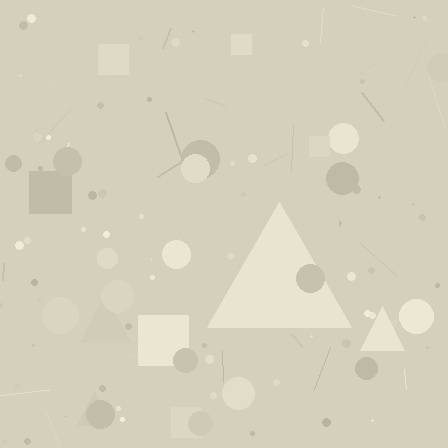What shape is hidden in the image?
A triangle is hidden in the image.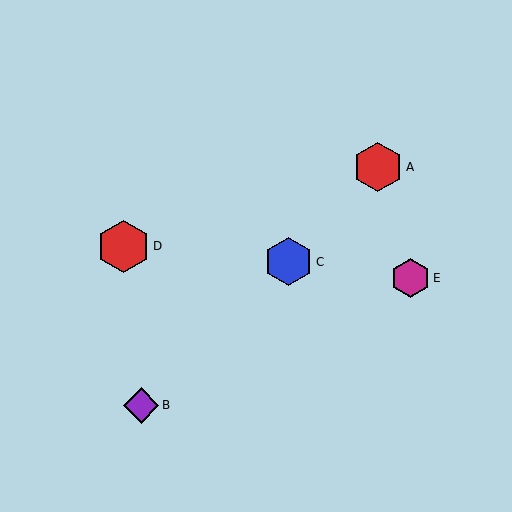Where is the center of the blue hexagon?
The center of the blue hexagon is at (289, 262).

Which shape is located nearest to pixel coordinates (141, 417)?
The purple diamond (labeled B) at (141, 405) is nearest to that location.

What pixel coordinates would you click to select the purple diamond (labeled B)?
Click at (141, 405) to select the purple diamond B.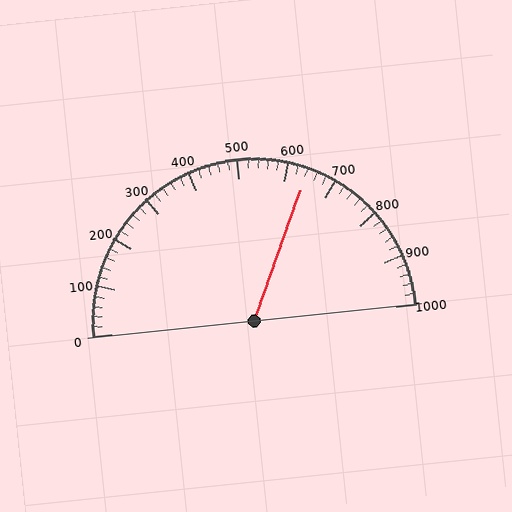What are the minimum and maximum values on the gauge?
The gauge ranges from 0 to 1000.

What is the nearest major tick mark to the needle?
The nearest major tick mark is 600.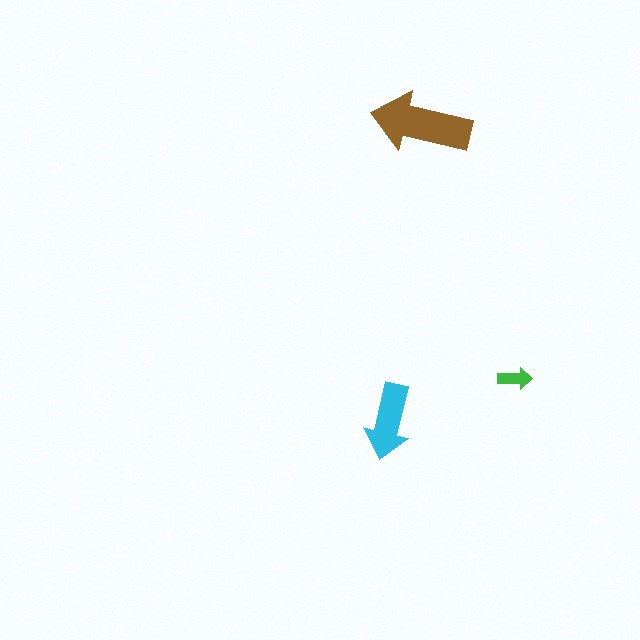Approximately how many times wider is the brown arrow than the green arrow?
About 3 times wider.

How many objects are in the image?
There are 3 objects in the image.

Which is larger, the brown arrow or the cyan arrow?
The brown one.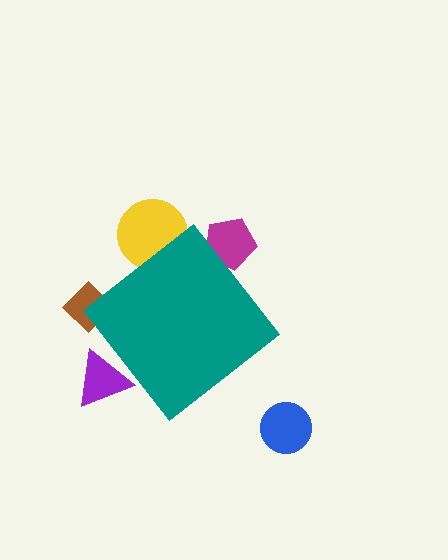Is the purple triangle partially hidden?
Yes, the purple triangle is partially hidden behind the teal diamond.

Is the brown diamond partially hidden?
Yes, the brown diamond is partially hidden behind the teal diamond.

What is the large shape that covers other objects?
A teal diamond.